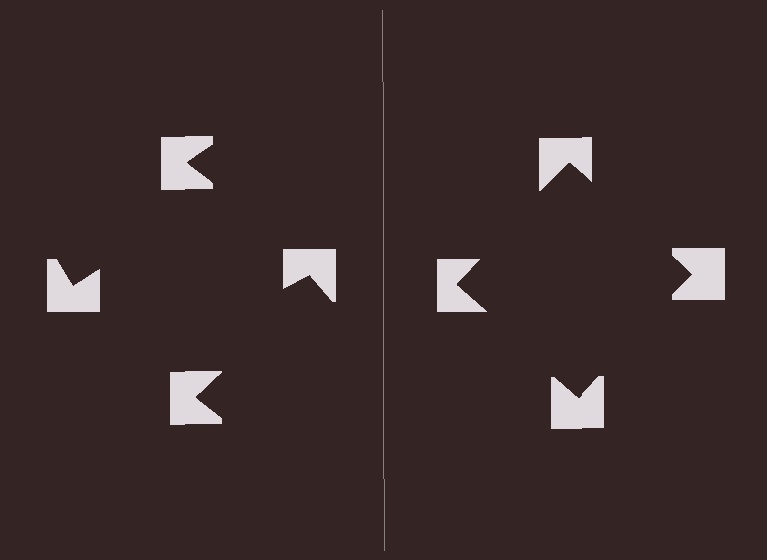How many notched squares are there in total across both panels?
8 — 4 on each side.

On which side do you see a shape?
An illusory square appears on the right side. On the left side the wedge cuts are rotated, so no coherent shape forms.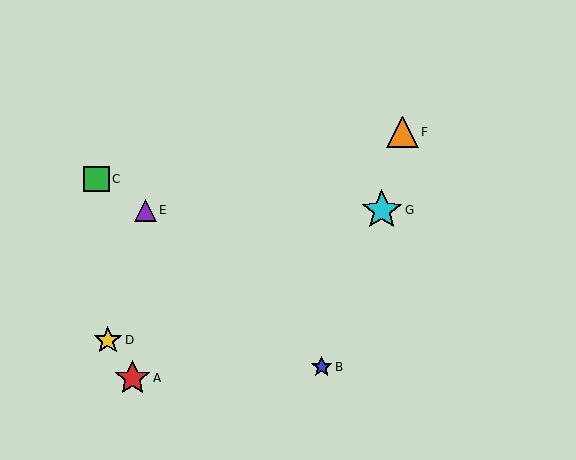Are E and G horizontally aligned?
Yes, both are at y≈210.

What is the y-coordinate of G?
Object G is at y≈210.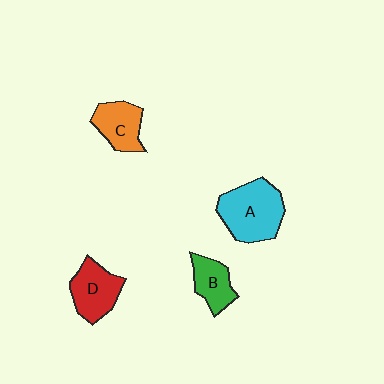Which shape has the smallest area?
Shape B (green).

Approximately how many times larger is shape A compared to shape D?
Approximately 1.4 times.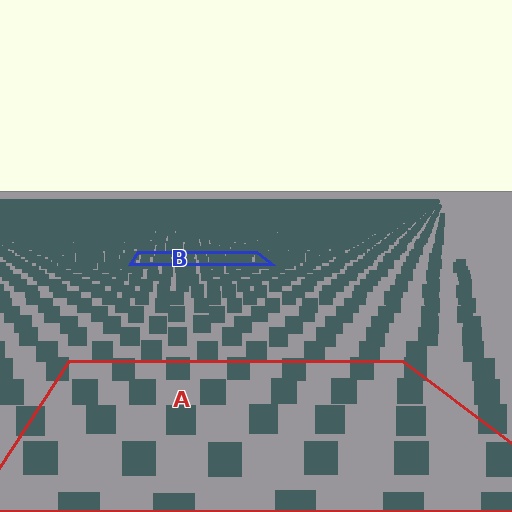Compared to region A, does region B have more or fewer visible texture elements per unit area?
Region B has more texture elements per unit area — they are packed more densely because it is farther away.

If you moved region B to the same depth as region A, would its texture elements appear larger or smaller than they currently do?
They would appear larger. At a closer depth, the same texture elements are projected at a bigger on-screen size.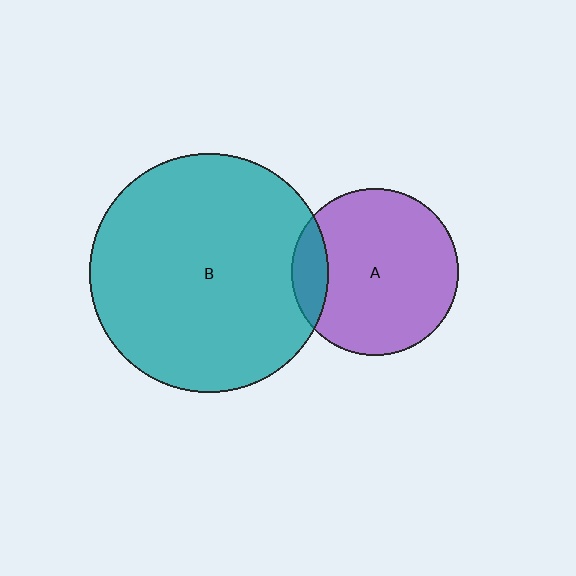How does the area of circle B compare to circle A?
Approximately 2.0 times.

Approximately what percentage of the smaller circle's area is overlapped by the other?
Approximately 15%.